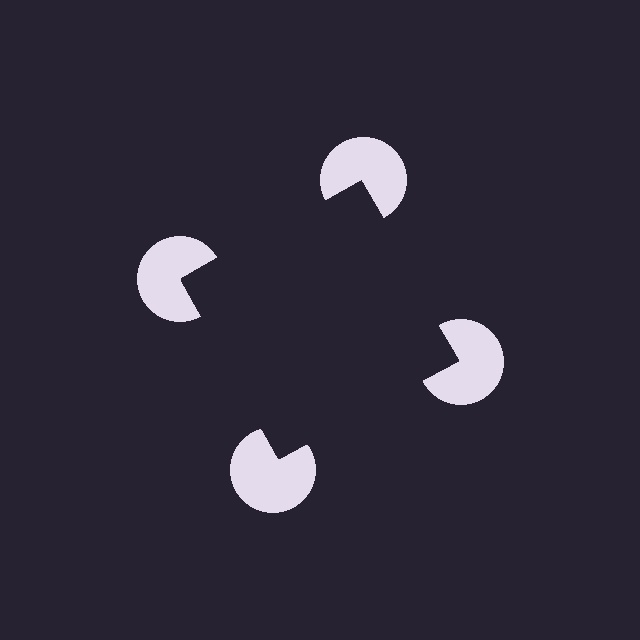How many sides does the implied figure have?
4 sides.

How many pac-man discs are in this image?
There are 4 — one at each vertex of the illusory square.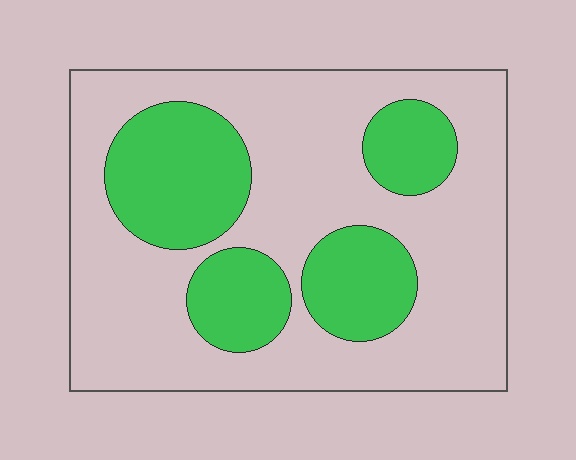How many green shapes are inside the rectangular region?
4.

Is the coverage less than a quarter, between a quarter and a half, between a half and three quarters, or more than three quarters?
Between a quarter and a half.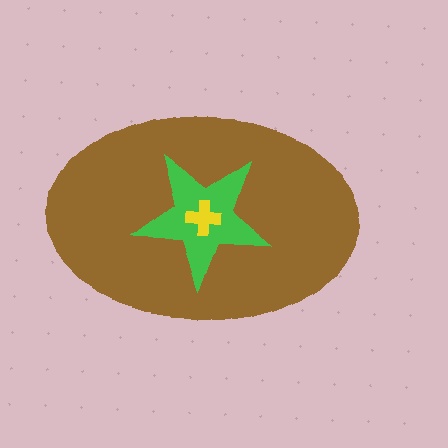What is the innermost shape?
The yellow cross.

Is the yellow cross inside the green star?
Yes.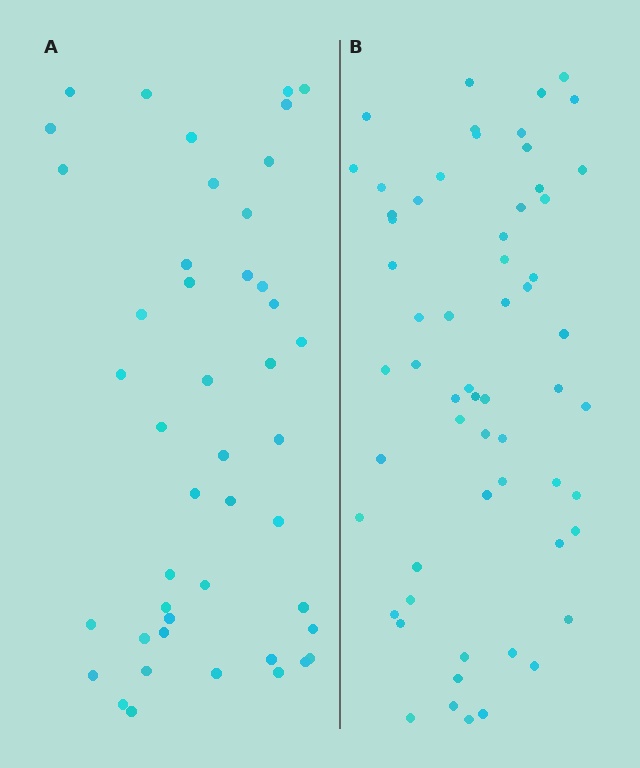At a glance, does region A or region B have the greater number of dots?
Region B (the right region) has more dots.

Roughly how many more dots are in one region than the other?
Region B has approximately 15 more dots than region A.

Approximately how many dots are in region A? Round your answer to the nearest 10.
About 40 dots. (The exact count is 45, which rounds to 40.)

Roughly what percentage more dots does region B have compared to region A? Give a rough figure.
About 35% more.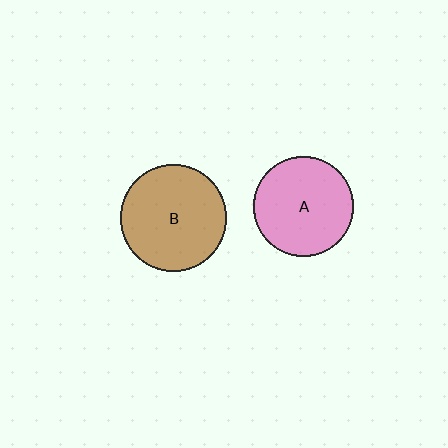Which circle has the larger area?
Circle B (brown).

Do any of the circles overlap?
No, none of the circles overlap.